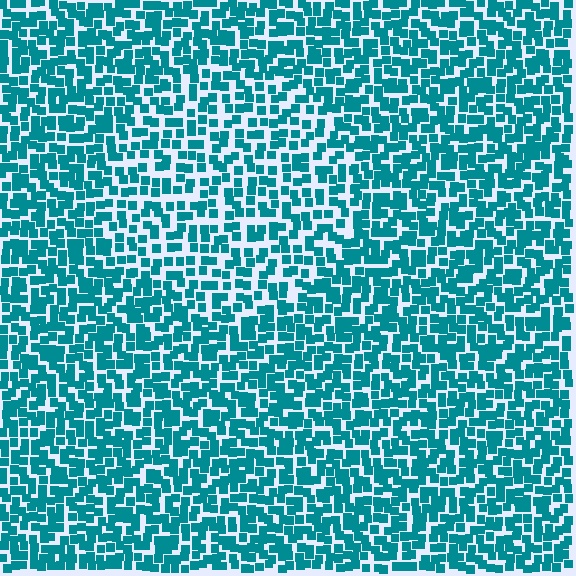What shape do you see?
I see a circle.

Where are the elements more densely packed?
The elements are more densely packed outside the circle boundary.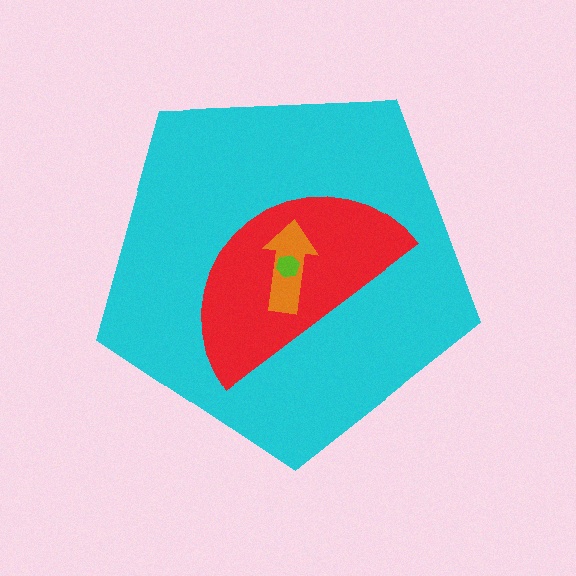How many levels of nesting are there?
4.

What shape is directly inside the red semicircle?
The orange arrow.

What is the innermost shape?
The lime hexagon.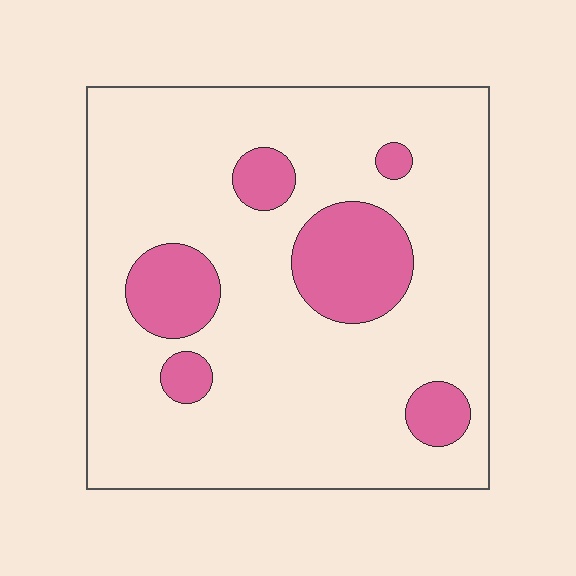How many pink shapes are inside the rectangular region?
6.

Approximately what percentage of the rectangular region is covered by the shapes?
Approximately 20%.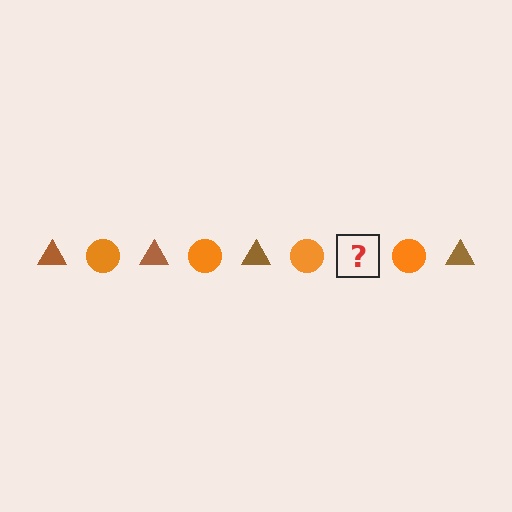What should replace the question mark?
The question mark should be replaced with a brown triangle.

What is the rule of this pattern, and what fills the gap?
The rule is that the pattern alternates between brown triangle and orange circle. The gap should be filled with a brown triangle.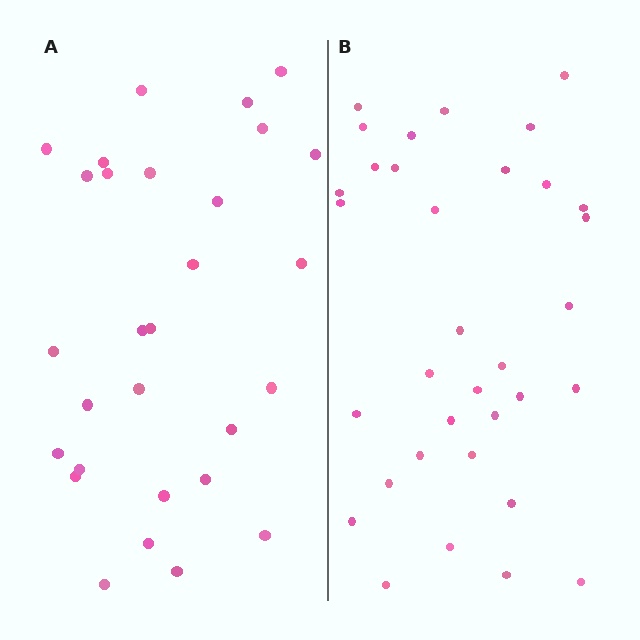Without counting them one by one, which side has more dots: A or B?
Region B (the right region) has more dots.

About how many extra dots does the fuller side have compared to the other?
Region B has about 5 more dots than region A.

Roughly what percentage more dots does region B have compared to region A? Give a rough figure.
About 15% more.